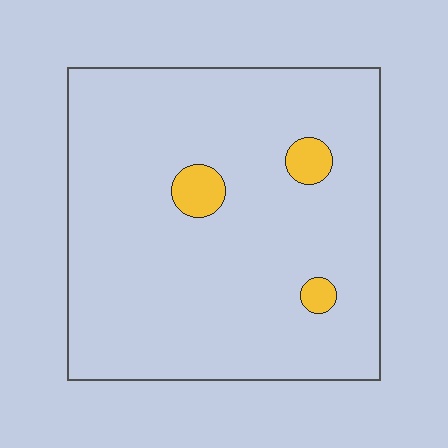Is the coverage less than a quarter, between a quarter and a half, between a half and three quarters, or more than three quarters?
Less than a quarter.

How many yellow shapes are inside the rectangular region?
3.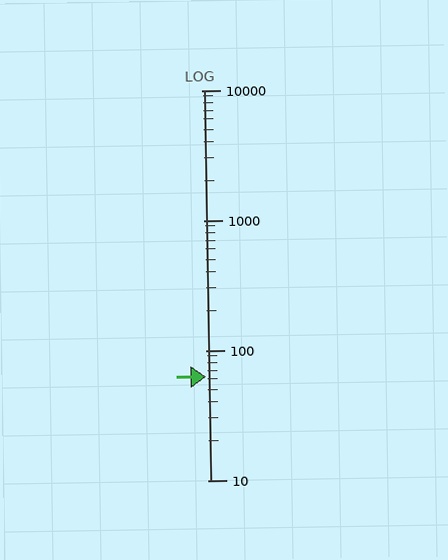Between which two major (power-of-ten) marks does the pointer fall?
The pointer is between 10 and 100.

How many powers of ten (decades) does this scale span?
The scale spans 3 decades, from 10 to 10000.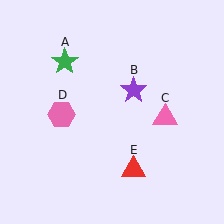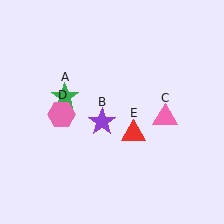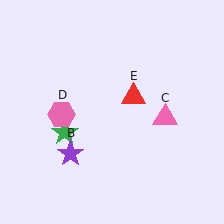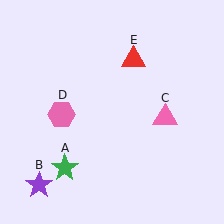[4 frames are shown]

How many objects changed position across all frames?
3 objects changed position: green star (object A), purple star (object B), red triangle (object E).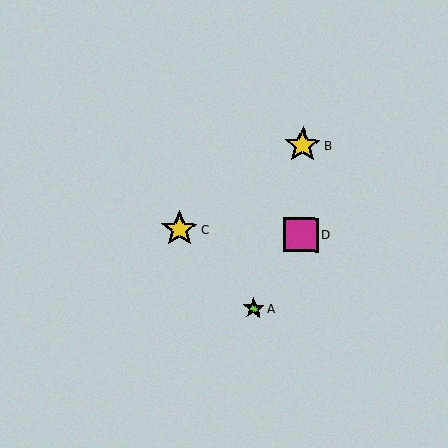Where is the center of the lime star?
The center of the lime star is at (253, 309).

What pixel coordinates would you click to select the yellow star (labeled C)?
Click at (179, 229) to select the yellow star C.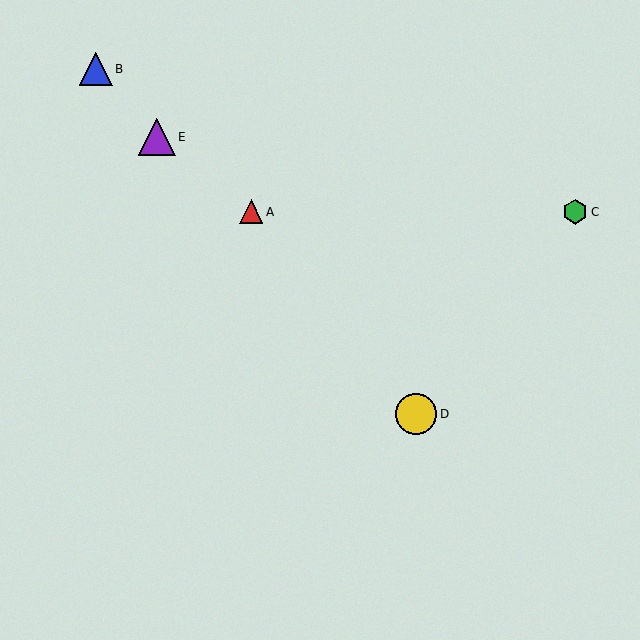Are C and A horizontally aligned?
Yes, both are at y≈212.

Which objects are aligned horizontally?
Objects A, C are aligned horizontally.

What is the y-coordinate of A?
Object A is at y≈212.